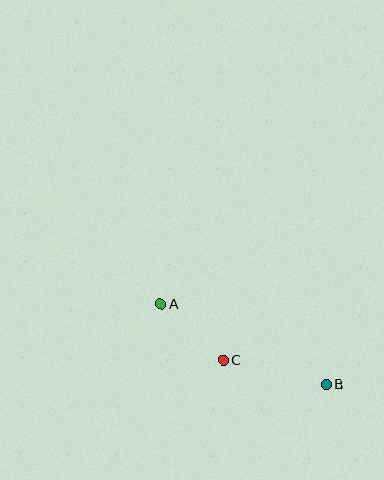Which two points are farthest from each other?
Points A and B are farthest from each other.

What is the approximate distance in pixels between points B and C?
The distance between B and C is approximately 105 pixels.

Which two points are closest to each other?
Points A and C are closest to each other.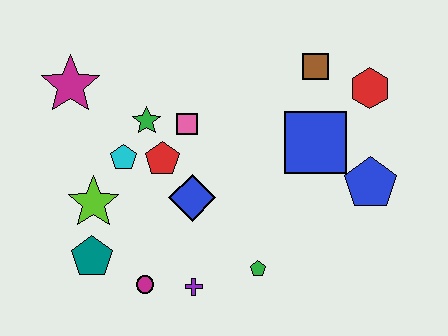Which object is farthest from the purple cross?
The red hexagon is farthest from the purple cross.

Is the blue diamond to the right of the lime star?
Yes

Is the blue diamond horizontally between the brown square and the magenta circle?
Yes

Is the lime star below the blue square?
Yes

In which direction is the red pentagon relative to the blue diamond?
The red pentagon is above the blue diamond.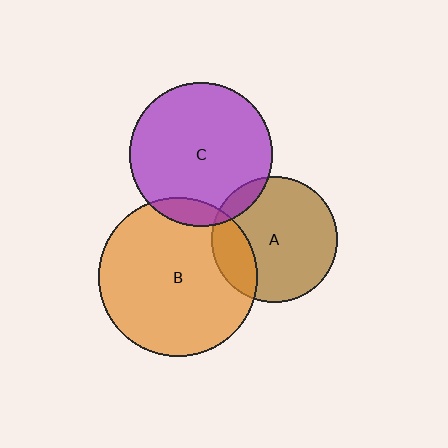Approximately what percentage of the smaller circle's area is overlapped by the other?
Approximately 20%.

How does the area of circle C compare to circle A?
Approximately 1.3 times.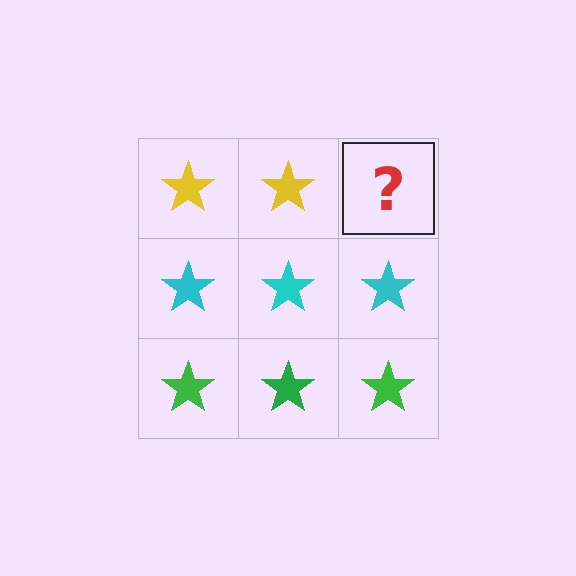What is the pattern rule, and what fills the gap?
The rule is that each row has a consistent color. The gap should be filled with a yellow star.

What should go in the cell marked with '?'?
The missing cell should contain a yellow star.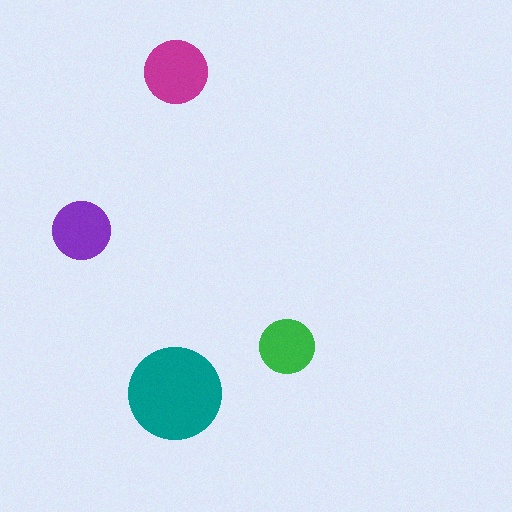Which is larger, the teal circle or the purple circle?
The teal one.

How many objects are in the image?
There are 4 objects in the image.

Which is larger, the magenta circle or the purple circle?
The magenta one.